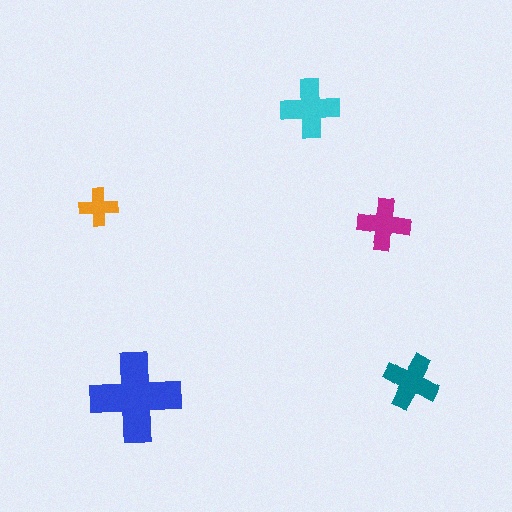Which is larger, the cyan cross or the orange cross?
The cyan one.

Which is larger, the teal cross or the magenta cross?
The teal one.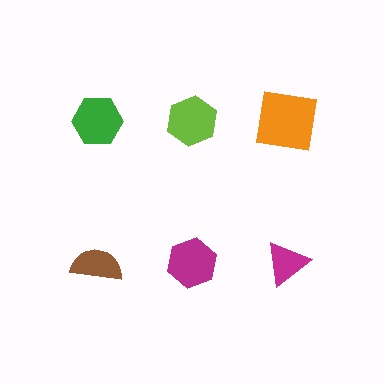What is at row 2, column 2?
A magenta hexagon.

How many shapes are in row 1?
3 shapes.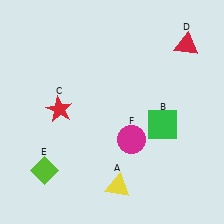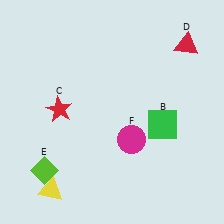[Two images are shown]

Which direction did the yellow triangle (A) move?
The yellow triangle (A) moved left.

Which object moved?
The yellow triangle (A) moved left.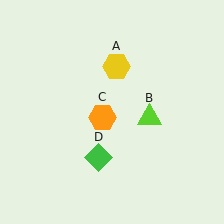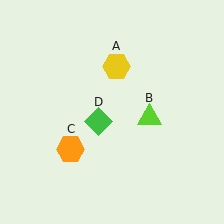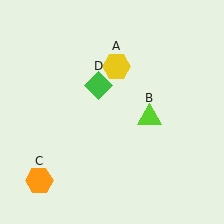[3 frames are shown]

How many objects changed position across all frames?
2 objects changed position: orange hexagon (object C), green diamond (object D).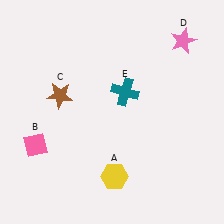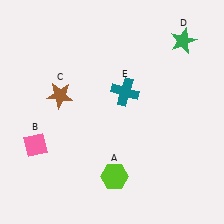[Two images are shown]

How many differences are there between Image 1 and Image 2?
There are 2 differences between the two images.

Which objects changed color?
A changed from yellow to lime. D changed from pink to green.